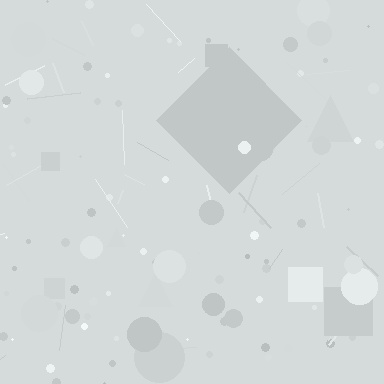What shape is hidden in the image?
A diamond is hidden in the image.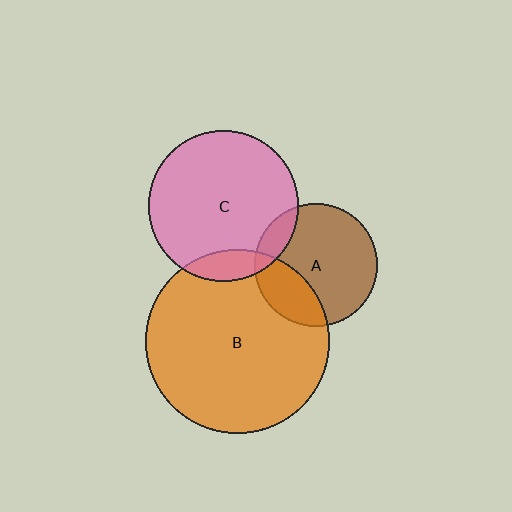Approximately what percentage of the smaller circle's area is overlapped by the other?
Approximately 25%.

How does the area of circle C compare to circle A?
Approximately 1.5 times.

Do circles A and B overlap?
Yes.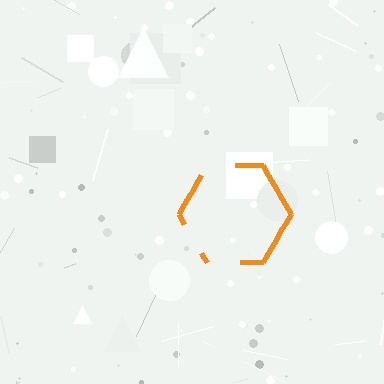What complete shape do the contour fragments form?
The contour fragments form a hexagon.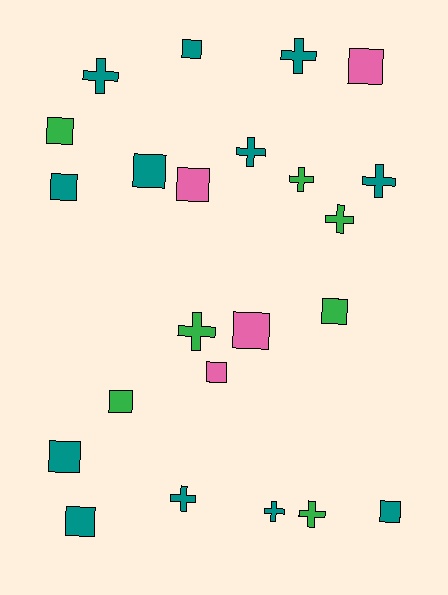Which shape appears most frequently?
Square, with 13 objects.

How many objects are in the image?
There are 23 objects.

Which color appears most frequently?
Teal, with 12 objects.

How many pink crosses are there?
There are no pink crosses.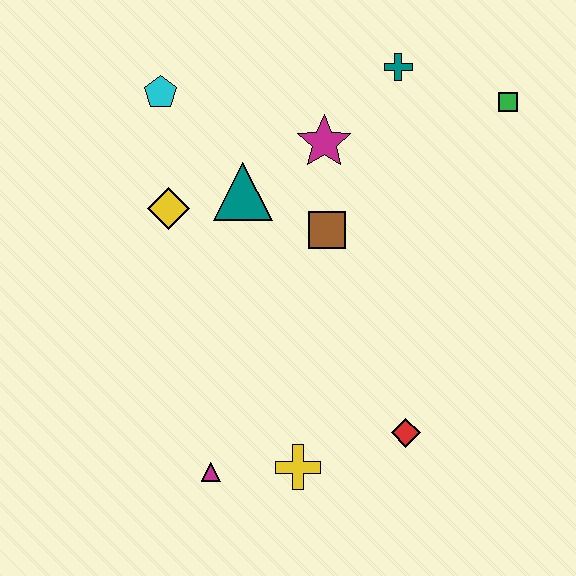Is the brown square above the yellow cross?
Yes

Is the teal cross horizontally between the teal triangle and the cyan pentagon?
No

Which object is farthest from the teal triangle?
The red diamond is farthest from the teal triangle.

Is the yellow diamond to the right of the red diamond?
No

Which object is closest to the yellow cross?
The magenta triangle is closest to the yellow cross.